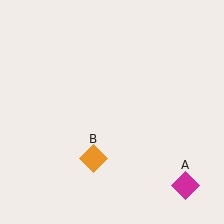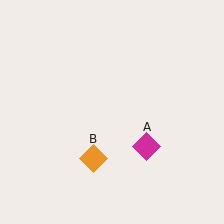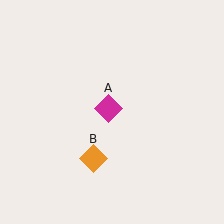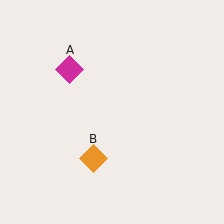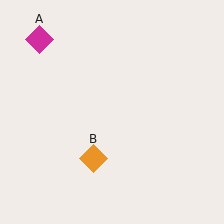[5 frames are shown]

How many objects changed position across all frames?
1 object changed position: magenta diamond (object A).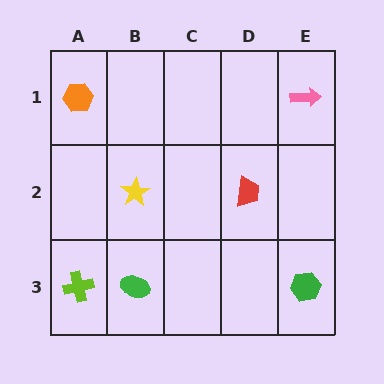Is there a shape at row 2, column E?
No, that cell is empty.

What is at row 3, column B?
A green ellipse.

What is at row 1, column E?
A pink arrow.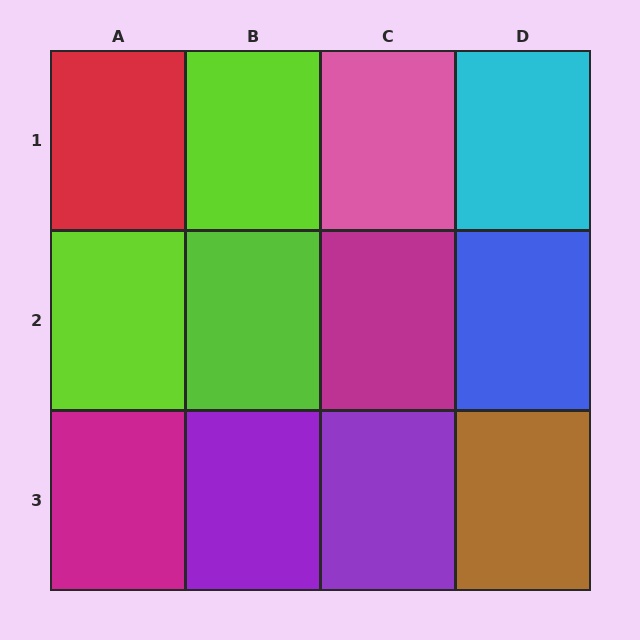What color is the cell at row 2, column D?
Blue.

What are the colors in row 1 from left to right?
Red, lime, pink, cyan.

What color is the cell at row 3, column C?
Purple.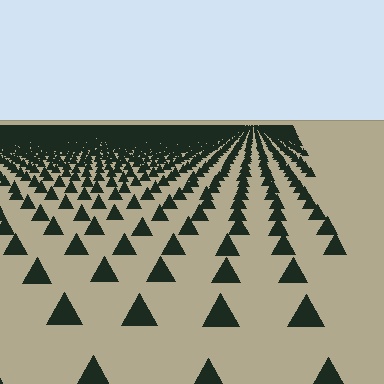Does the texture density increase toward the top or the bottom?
Density increases toward the top.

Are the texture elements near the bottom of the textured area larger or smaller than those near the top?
Larger. Near the bottom, elements are closer to the viewer and appear at a bigger on-screen size.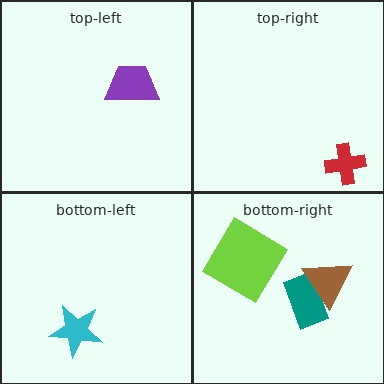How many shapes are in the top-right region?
1.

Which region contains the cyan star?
The bottom-left region.